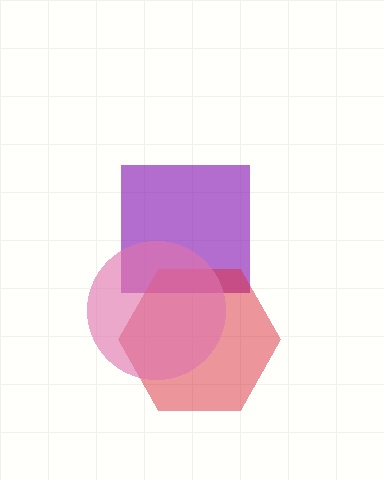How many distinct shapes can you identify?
There are 3 distinct shapes: a purple square, a red hexagon, a pink circle.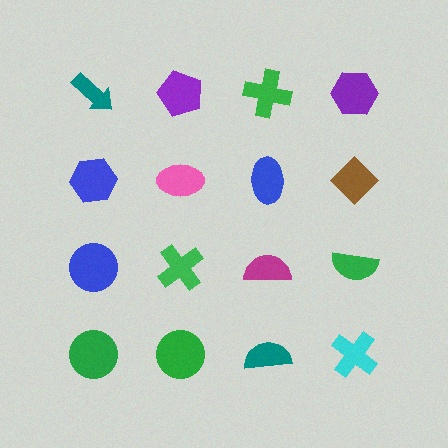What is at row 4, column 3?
A teal semicircle.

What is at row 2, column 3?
A blue ellipse.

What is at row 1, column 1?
A teal arrow.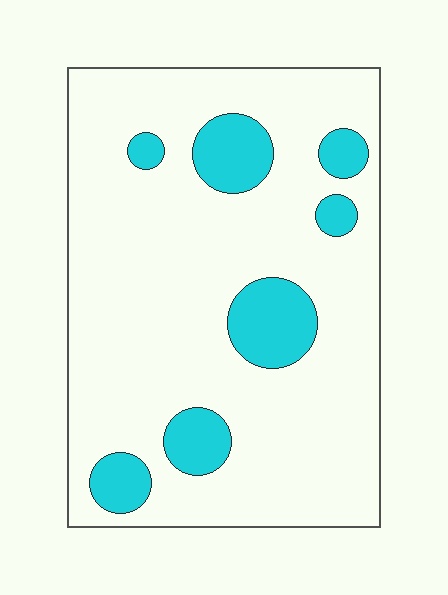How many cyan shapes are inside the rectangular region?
7.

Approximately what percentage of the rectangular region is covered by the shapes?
Approximately 15%.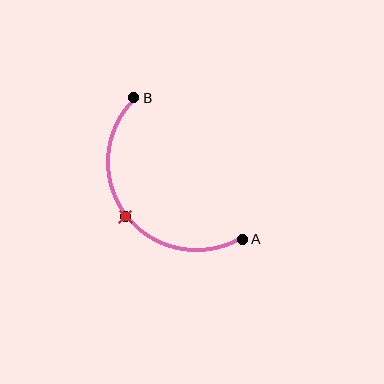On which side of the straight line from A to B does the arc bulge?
The arc bulges below and to the left of the straight line connecting A and B.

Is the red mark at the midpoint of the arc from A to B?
Yes. The red mark lies on the arc at equal arc-length from both A and B — it is the arc midpoint.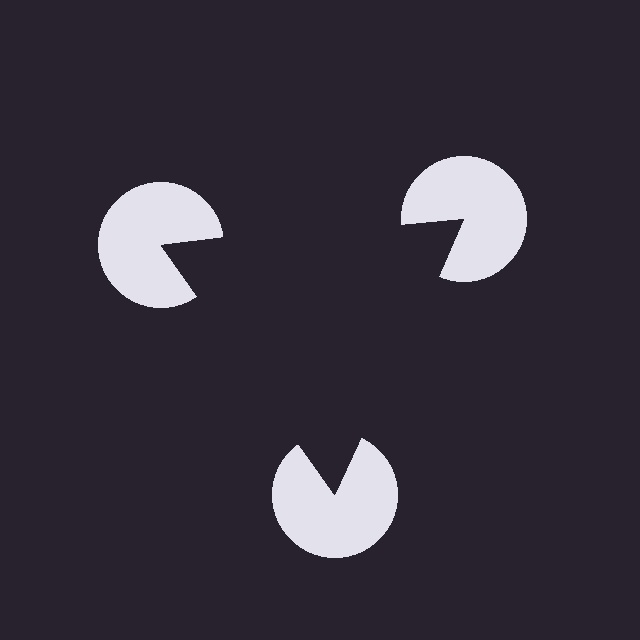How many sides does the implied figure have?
3 sides.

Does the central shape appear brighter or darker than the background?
It typically appears slightly darker than the background, even though no actual brightness change is drawn.